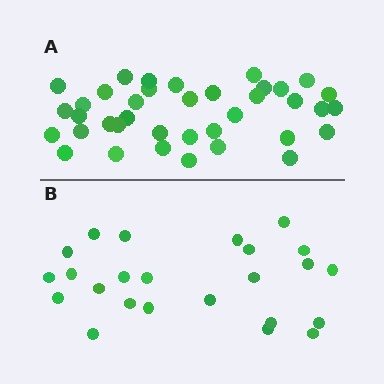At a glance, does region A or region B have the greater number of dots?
Region A (the top region) has more dots.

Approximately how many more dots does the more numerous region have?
Region A has approximately 15 more dots than region B.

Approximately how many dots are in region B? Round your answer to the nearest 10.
About 20 dots. (The exact count is 24, which rounds to 20.)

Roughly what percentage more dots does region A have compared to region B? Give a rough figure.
About 60% more.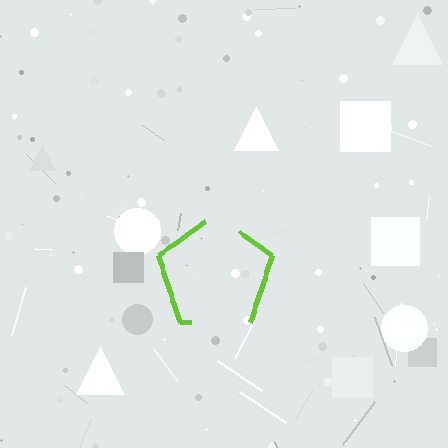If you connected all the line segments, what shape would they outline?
They would outline a pentagon.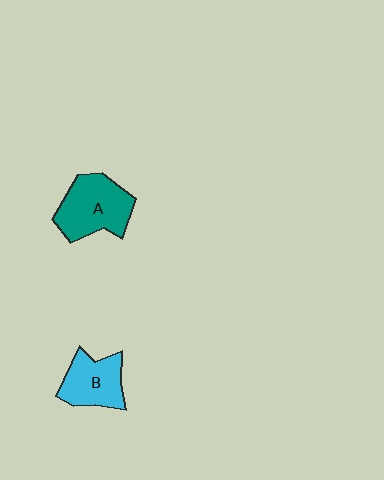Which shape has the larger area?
Shape A (teal).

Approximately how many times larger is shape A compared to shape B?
Approximately 1.3 times.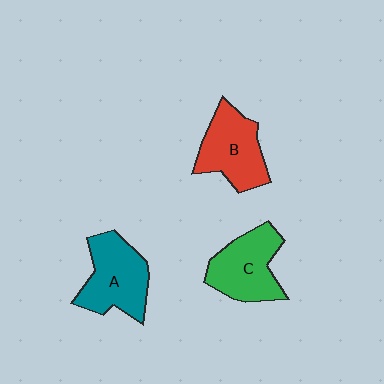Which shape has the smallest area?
Shape C (green).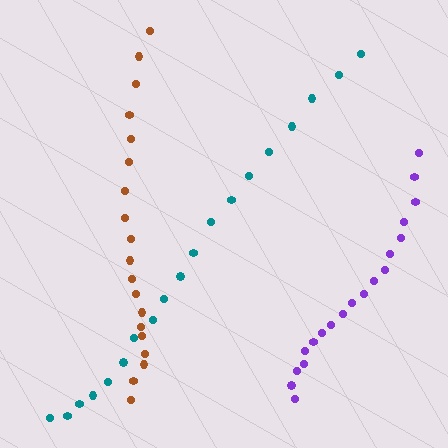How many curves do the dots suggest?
There are 3 distinct paths.